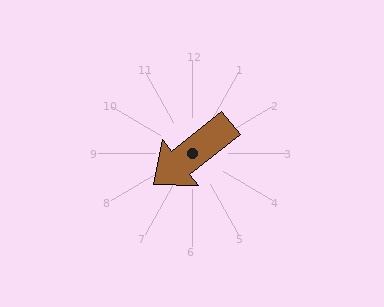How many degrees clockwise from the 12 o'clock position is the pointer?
Approximately 232 degrees.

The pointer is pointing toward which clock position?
Roughly 8 o'clock.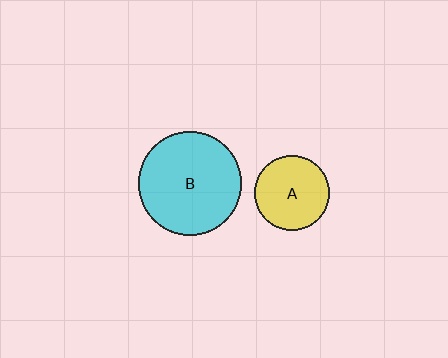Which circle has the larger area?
Circle B (cyan).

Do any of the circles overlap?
No, none of the circles overlap.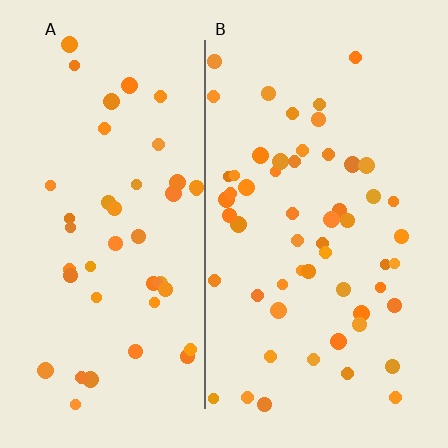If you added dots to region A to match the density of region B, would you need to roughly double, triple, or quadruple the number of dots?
Approximately double.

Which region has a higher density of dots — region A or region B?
B (the right).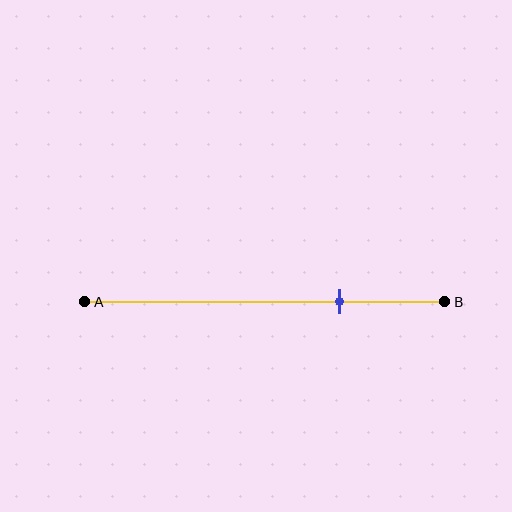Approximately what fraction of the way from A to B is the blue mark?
The blue mark is approximately 70% of the way from A to B.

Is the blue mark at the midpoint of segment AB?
No, the mark is at about 70% from A, not at the 50% midpoint.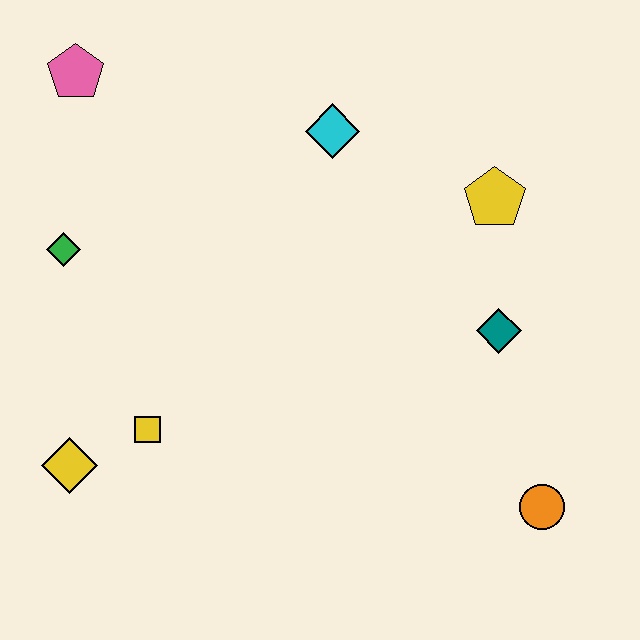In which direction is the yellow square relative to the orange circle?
The yellow square is to the left of the orange circle.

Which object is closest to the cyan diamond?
The yellow pentagon is closest to the cyan diamond.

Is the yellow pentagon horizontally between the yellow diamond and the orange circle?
Yes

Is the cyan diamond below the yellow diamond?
No